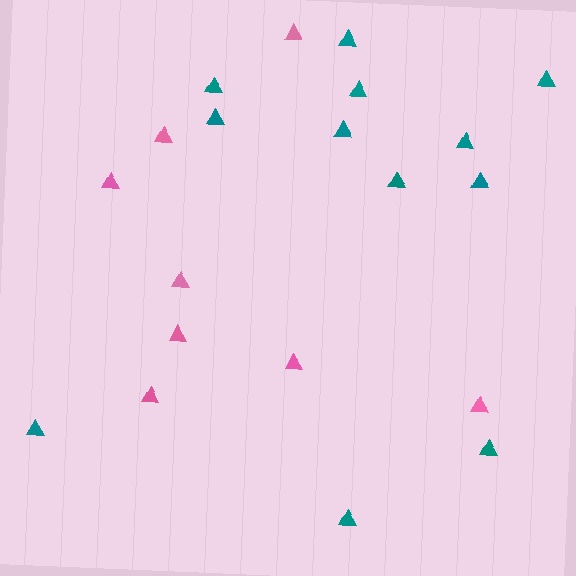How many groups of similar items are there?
There are 2 groups: one group of pink triangles (8) and one group of teal triangles (12).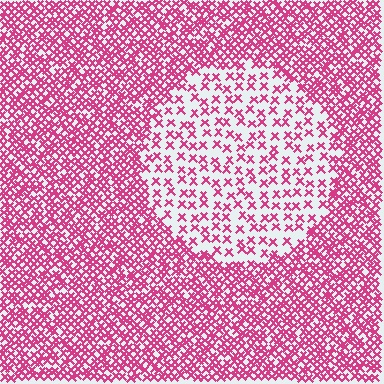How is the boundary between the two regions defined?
The boundary is defined by a change in element density (approximately 2.5x ratio). All elements are the same color, size, and shape.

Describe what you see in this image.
The image contains small magenta elements arranged at two different densities. A circle-shaped region is visible where the elements are less densely packed than the surrounding area.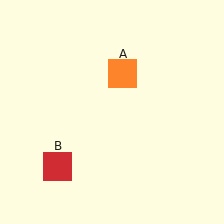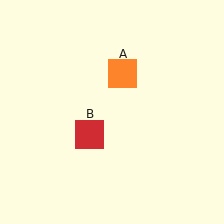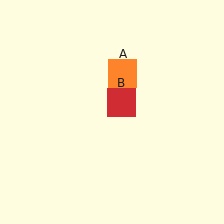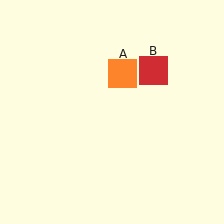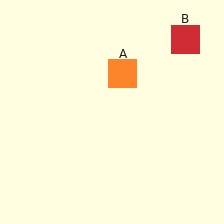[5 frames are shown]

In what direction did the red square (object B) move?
The red square (object B) moved up and to the right.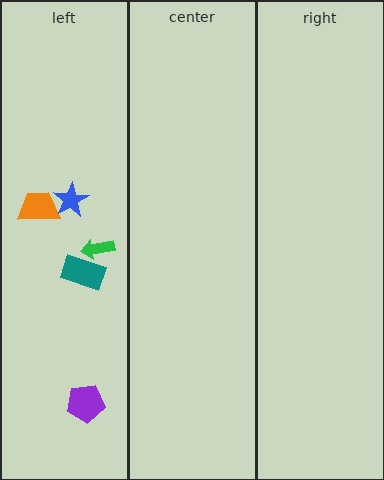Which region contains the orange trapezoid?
The left region.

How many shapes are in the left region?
5.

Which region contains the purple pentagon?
The left region.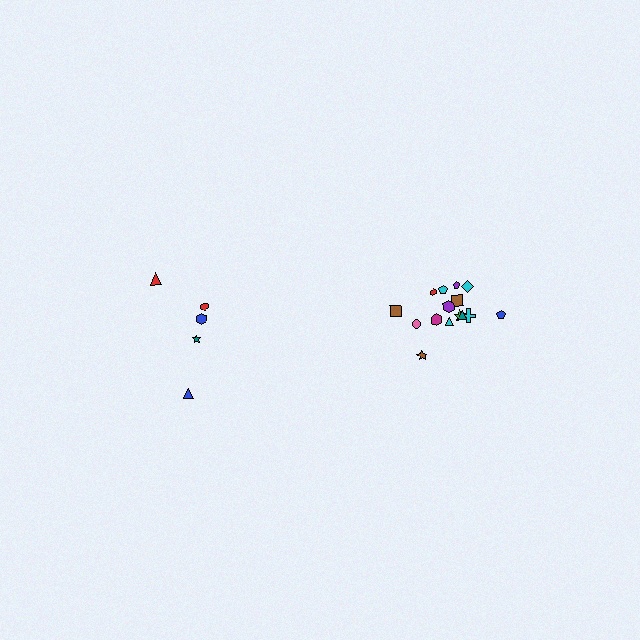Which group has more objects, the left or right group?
The right group.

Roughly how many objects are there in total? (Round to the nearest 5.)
Roughly 20 objects in total.